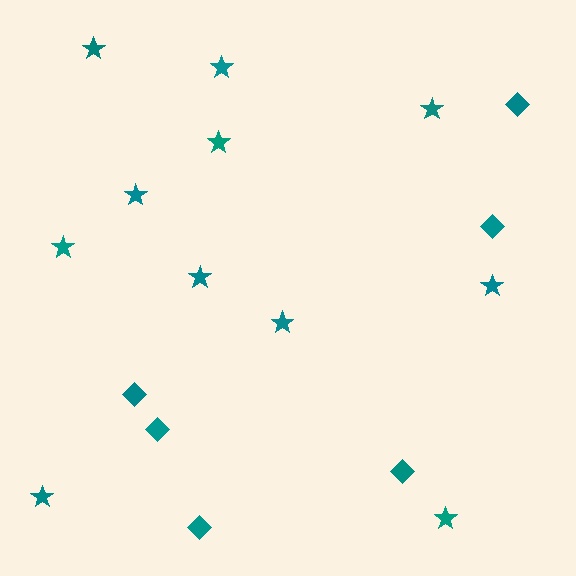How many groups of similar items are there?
There are 2 groups: one group of diamonds (6) and one group of stars (11).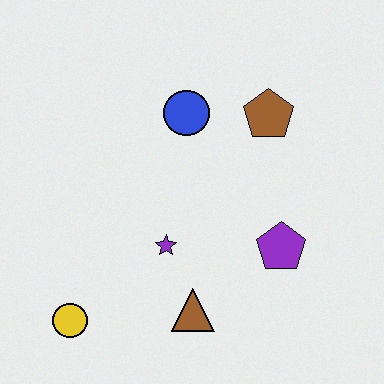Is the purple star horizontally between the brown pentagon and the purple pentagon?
No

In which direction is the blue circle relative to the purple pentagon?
The blue circle is above the purple pentagon.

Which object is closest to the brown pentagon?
The blue circle is closest to the brown pentagon.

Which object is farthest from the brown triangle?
The brown pentagon is farthest from the brown triangle.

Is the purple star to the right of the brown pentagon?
No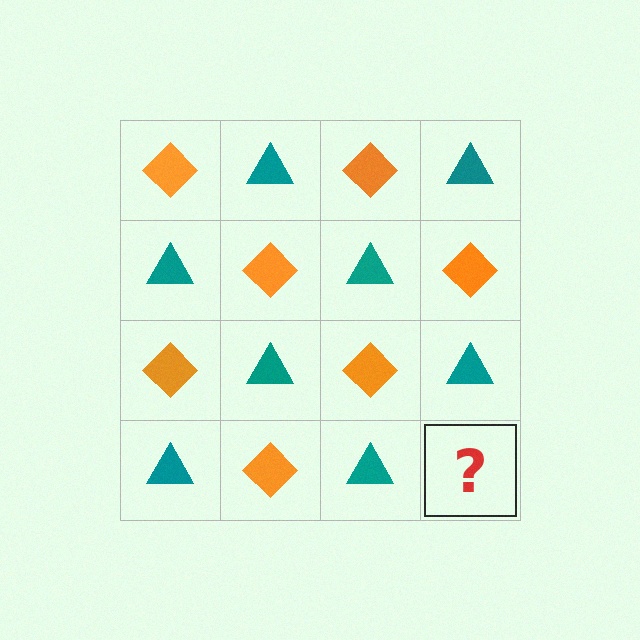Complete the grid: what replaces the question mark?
The question mark should be replaced with an orange diamond.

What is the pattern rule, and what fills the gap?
The rule is that it alternates orange diamond and teal triangle in a checkerboard pattern. The gap should be filled with an orange diamond.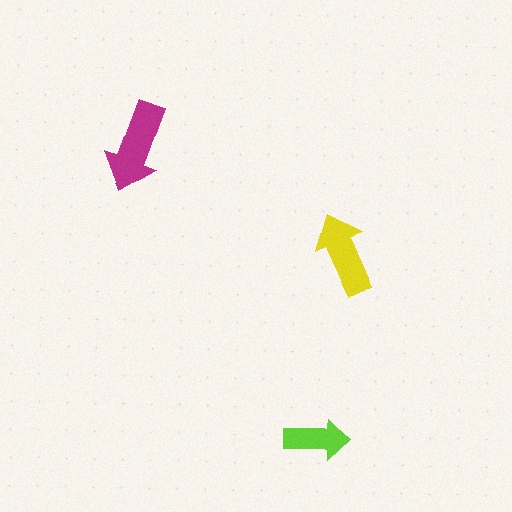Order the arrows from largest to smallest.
the magenta one, the yellow one, the lime one.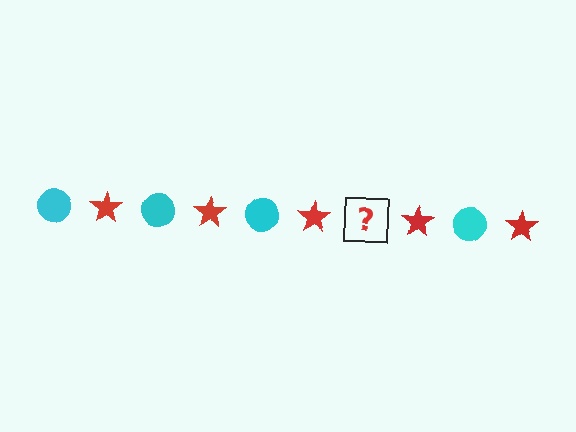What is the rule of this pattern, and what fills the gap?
The rule is that the pattern alternates between cyan circle and red star. The gap should be filled with a cyan circle.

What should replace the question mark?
The question mark should be replaced with a cyan circle.